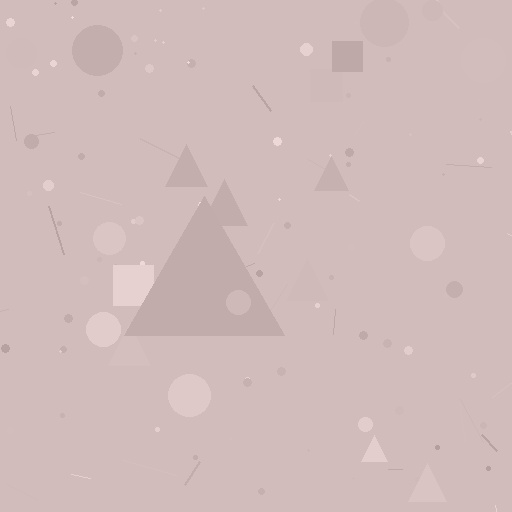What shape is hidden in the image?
A triangle is hidden in the image.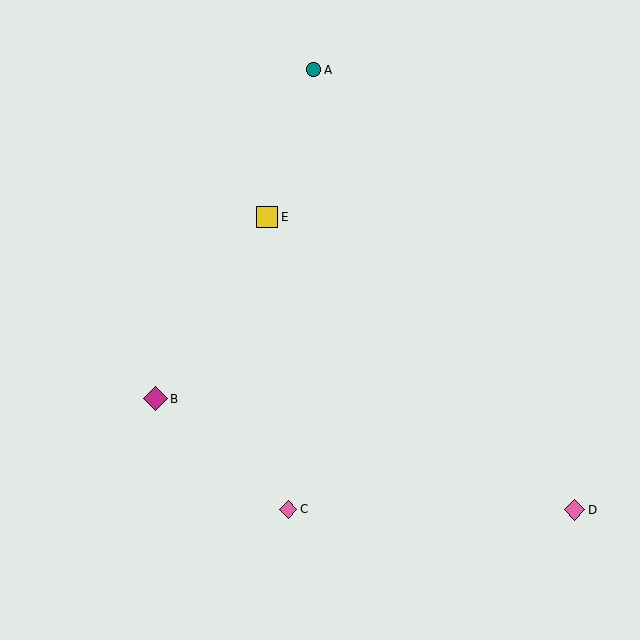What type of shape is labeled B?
Shape B is a magenta diamond.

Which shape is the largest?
The magenta diamond (labeled B) is the largest.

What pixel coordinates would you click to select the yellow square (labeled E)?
Click at (267, 217) to select the yellow square E.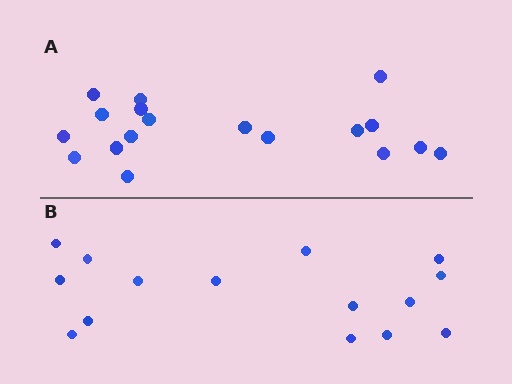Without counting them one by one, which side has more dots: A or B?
Region A (the top region) has more dots.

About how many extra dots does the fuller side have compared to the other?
Region A has just a few more — roughly 2 or 3 more dots than region B.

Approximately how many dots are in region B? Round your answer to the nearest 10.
About 20 dots. (The exact count is 15, which rounds to 20.)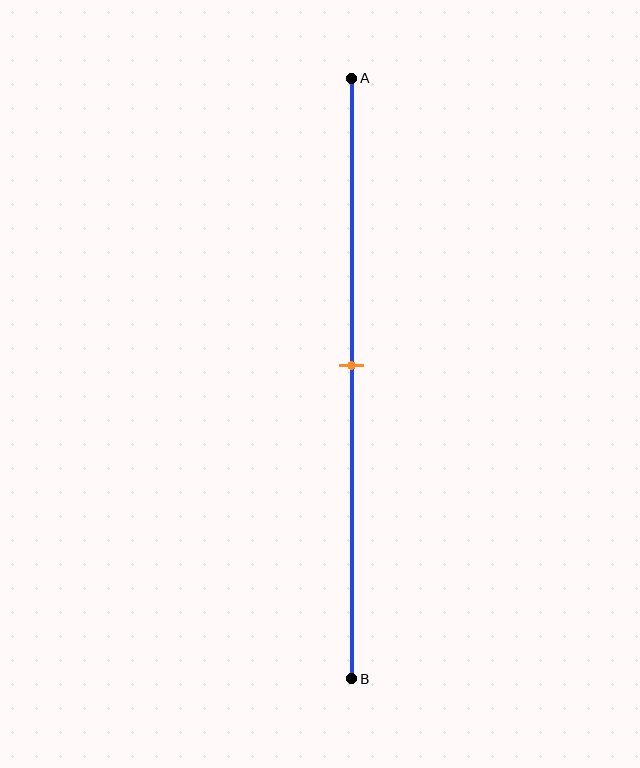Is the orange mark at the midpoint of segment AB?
Yes, the mark is approximately at the midpoint.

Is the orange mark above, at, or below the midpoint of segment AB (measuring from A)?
The orange mark is approximately at the midpoint of segment AB.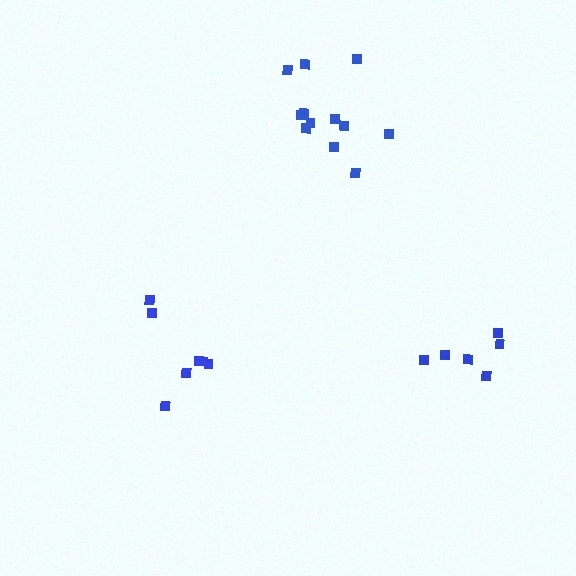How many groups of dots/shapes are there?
There are 3 groups.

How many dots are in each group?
Group 1: 12 dots, Group 2: 7 dots, Group 3: 6 dots (25 total).